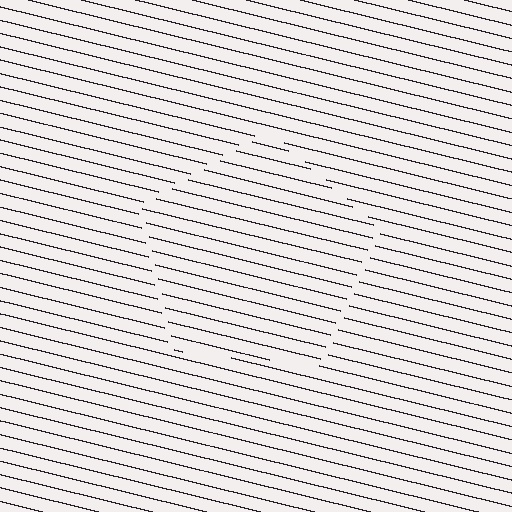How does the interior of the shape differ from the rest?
The interior of the shape contains the same grating, shifted by half a period — the contour is defined by the phase discontinuity where line-ends from the inner and outer gratings abut.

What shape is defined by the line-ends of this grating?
An illusory pentagon. The interior of the shape contains the same grating, shifted by half a period — the contour is defined by the phase discontinuity where line-ends from the inner and outer gratings abut.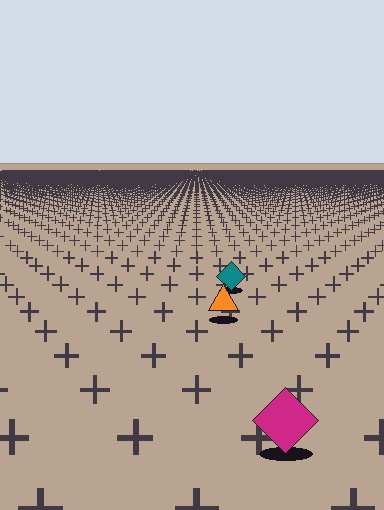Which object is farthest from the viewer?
The teal diamond is farthest from the viewer. It appears smaller and the ground texture around it is denser.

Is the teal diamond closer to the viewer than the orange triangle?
No. The orange triangle is closer — you can tell from the texture gradient: the ground texture is coarser near it.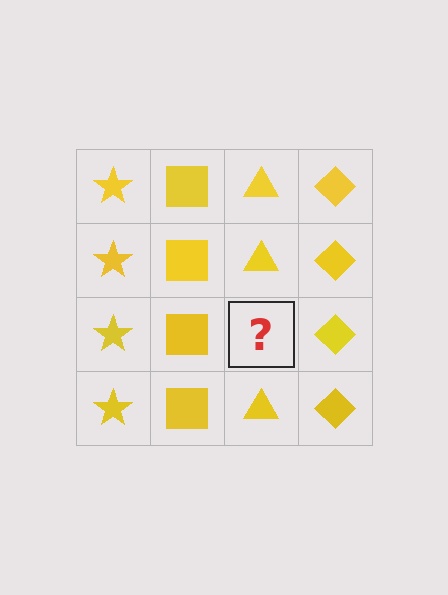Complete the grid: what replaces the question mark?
The question mark should be replaced with a yellow triangle.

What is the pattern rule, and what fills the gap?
The rule is that each column has a consistent shape. The gap should be filled with a yellow triangle.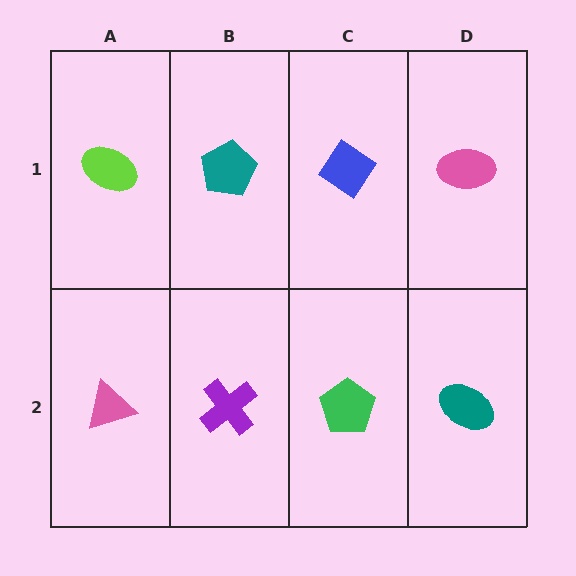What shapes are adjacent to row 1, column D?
A teal ellipse (row 2, column D), a blue diamond (row 1, column C).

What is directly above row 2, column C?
A blue diamond.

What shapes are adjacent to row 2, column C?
A blue diamond (row 1, column C), a purple cross (row 2, column B), a teal ellipse (row 2, column D).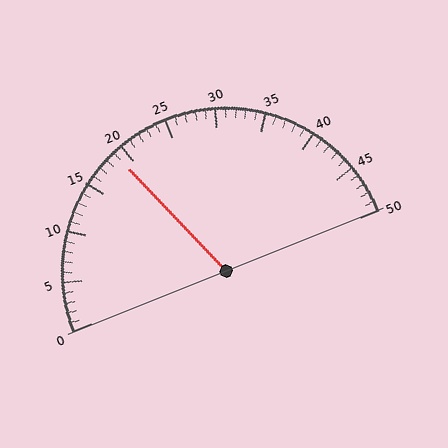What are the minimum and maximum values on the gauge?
The gauge ranges from 0 to 50.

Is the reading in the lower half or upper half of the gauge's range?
The reading is in the lower half of the range (0 to 50).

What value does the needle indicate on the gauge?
The needle indicates approximately 19.